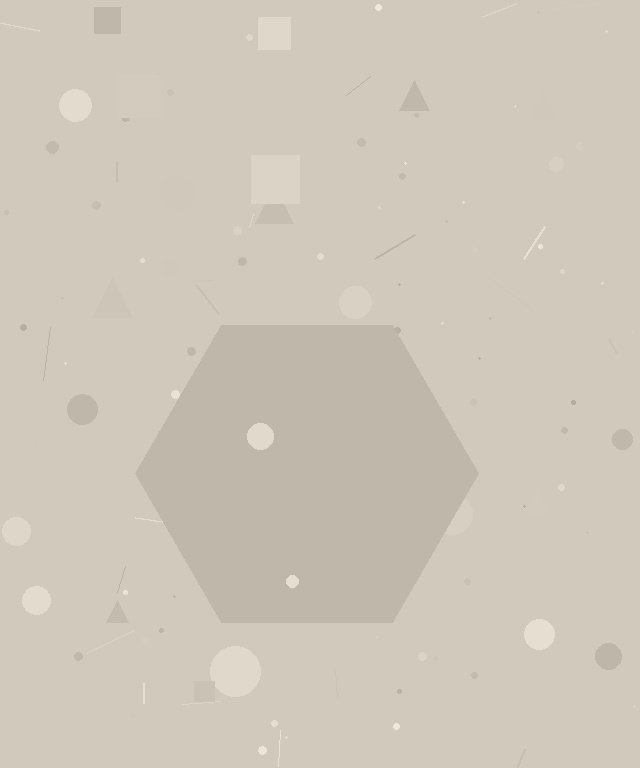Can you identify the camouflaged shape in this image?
The camouflaged shape is a hexagon.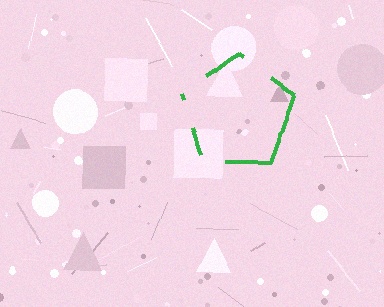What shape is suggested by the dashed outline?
The dashed outline suggests a pentagon.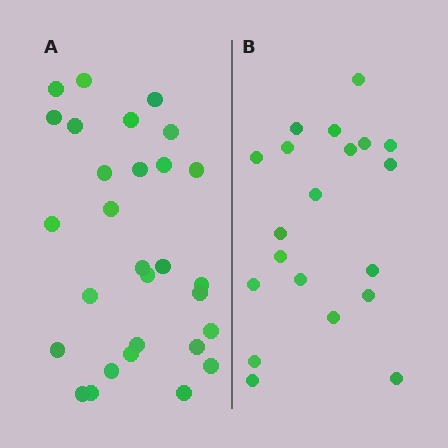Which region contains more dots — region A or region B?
Region A (the left region) has more dots.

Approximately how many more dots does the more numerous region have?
Region A has roughly 8 or so more dots than region B.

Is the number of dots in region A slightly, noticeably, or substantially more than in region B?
Region A has substantially more. The ratio is roughly 1.4 to 1.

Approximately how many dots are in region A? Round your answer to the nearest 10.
About 30 dots. (The exact count is 29, which rounds to 30.)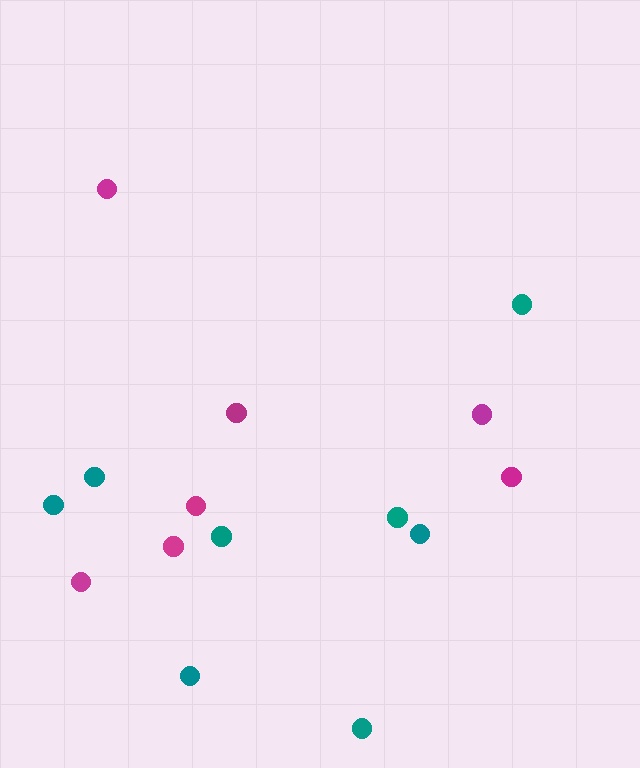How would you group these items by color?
There are 2 groups: one group of magenta circles (7) and one group of teal circles (8).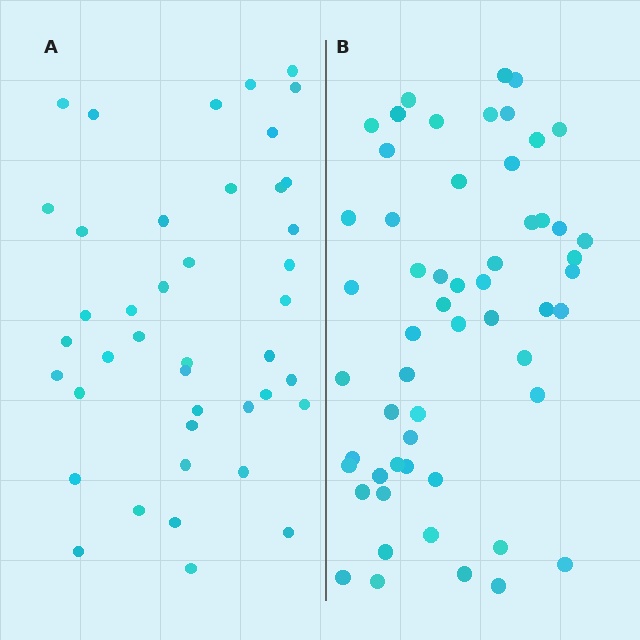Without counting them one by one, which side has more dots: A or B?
Region B (the right region) has more dots.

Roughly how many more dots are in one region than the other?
Region B has approximately 15 more dots than region A.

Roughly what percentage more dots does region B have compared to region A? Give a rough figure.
About 35% more.